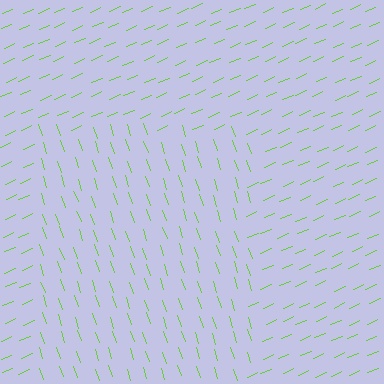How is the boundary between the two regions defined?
The boundary is defined purely by a change in line orientation (approximately 85 degrees difference). All lines are the same color and thickness.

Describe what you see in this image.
The image is filled with small lime line segments. A rectangle region in the image has lines oriented differently from the surrounding lines, creating a visible texture boundary.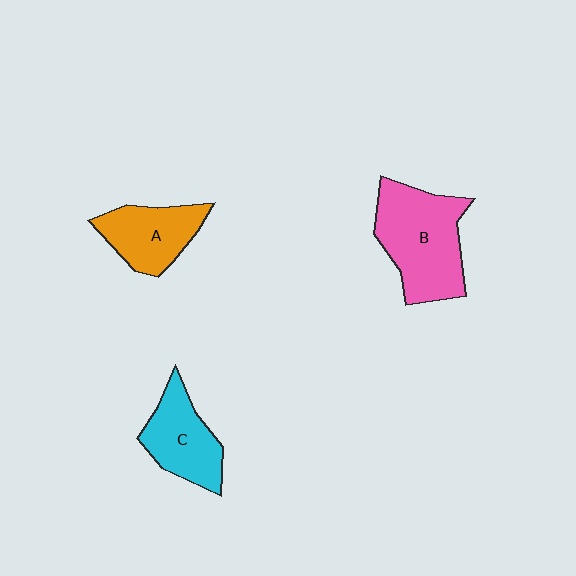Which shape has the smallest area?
Shape A (orange).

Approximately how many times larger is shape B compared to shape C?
Approximately 1.5 times.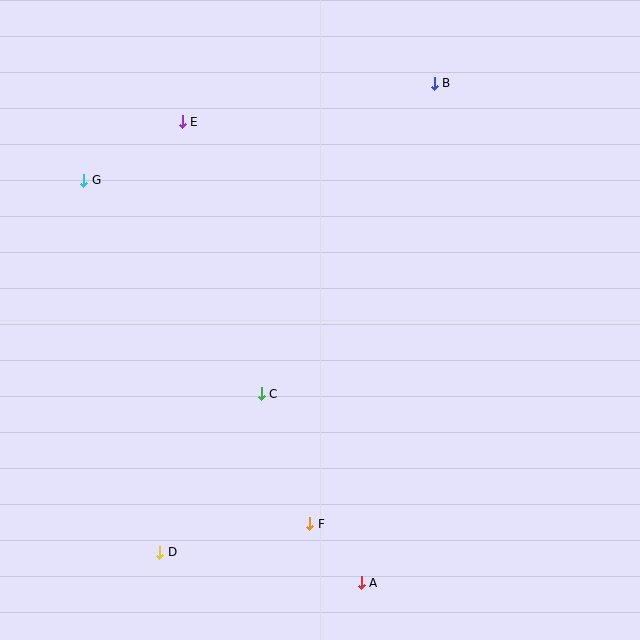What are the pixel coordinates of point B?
Point B is at (434, 83).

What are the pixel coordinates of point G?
Point G is at (84, 180).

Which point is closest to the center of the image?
Point C at (261, 394) is closest to the center.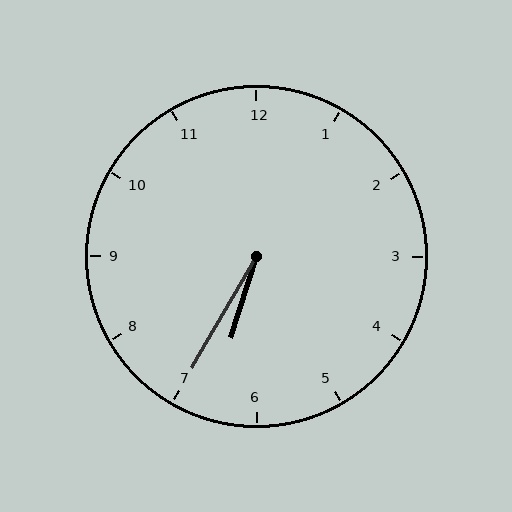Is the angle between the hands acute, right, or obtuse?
It is acute.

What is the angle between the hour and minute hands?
Approximately 12 degrees.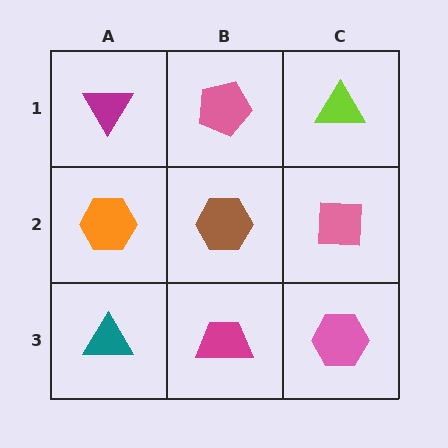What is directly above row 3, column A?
An orange hexagon.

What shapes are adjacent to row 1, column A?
An orange hexagon (row 2, column A), a pink pentagon (row 1, column B).